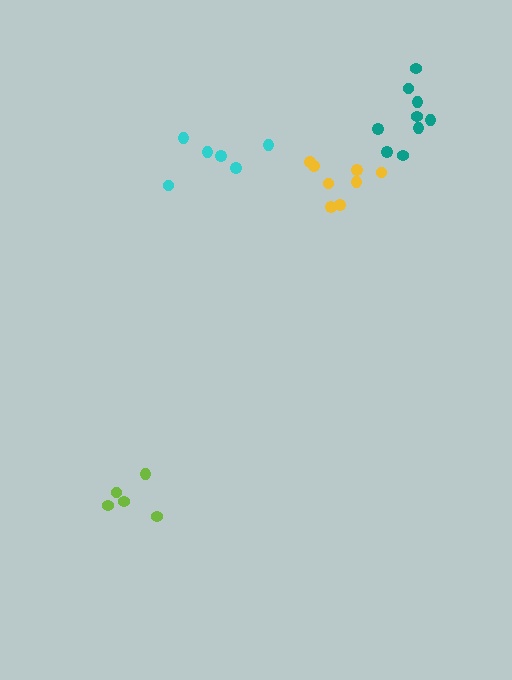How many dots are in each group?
Group 1: 8 dots, Group 2: 9 dots, Group 3: 5 dots, Group 4: 6 dots (28 total).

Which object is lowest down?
The lime cluster is bottommost.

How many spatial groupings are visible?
There are 4 spatial groupings.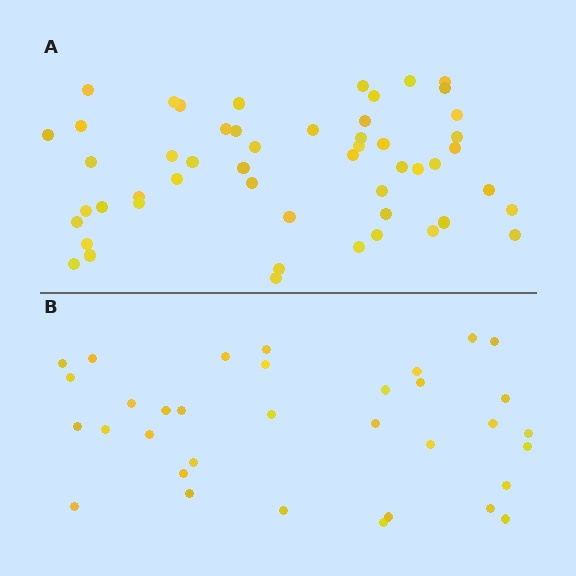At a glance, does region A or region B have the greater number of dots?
Region A (the top region) has more dots.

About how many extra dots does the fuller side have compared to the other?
Region A has approximately 20 more dots than region B.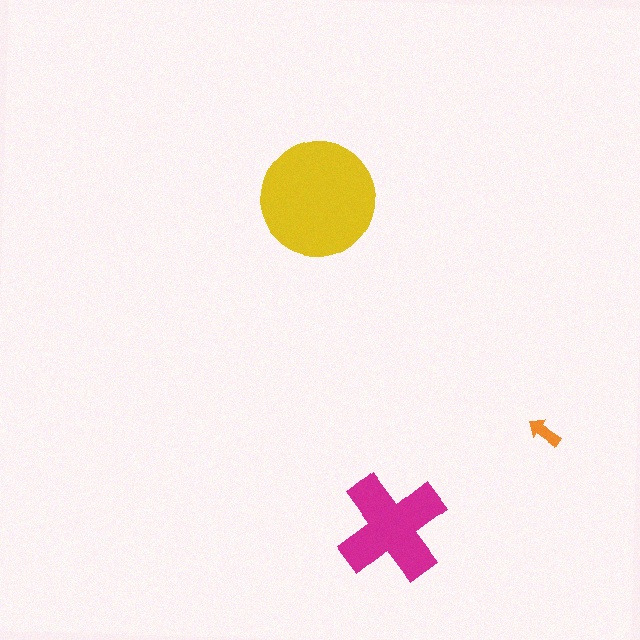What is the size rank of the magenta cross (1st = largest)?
2nd.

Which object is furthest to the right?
The orange arrow is rightmost.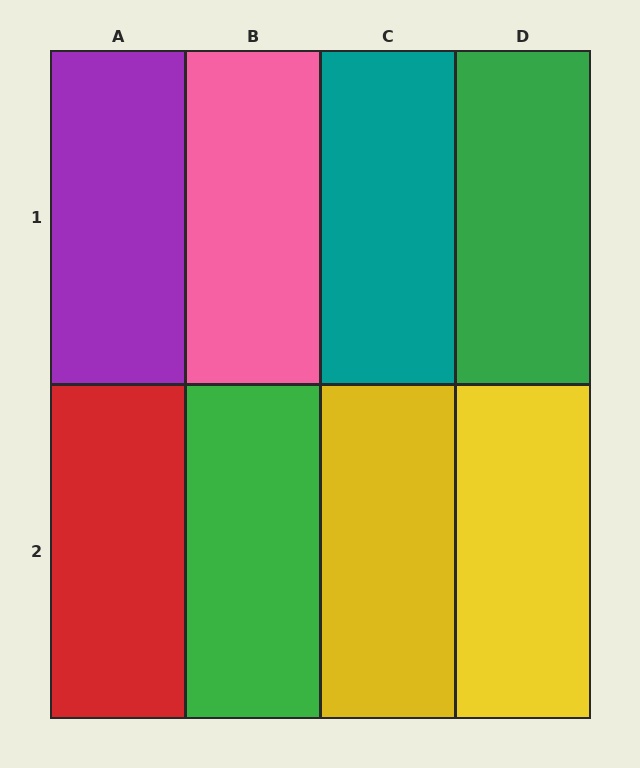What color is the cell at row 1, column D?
Green.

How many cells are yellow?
2 cells are yellow.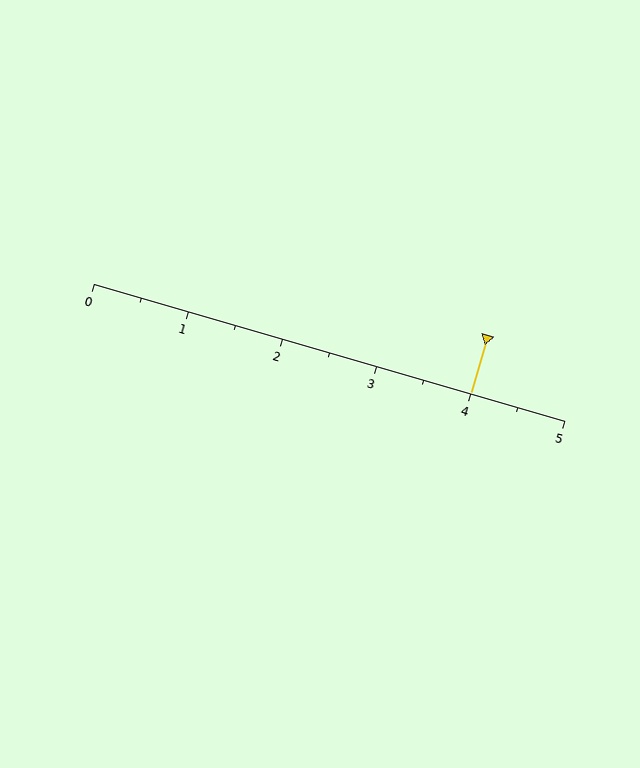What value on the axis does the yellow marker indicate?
The marker indicates approximately 4.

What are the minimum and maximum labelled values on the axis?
The axis runs from 0 to 5.